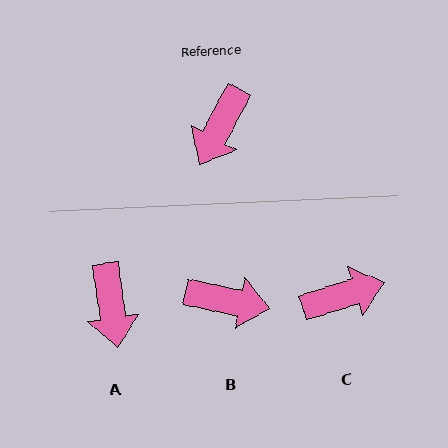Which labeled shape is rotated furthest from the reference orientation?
C, about 135 degrees away.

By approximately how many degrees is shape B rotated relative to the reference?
Approximately 107 degrees counter-clockwise.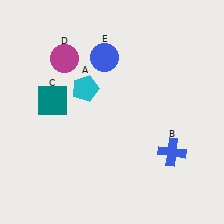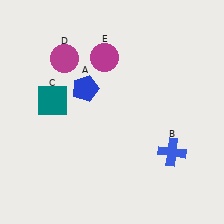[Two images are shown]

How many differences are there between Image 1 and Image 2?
There are 2 differences between the two images.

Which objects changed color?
A changed from cyan to blue. E changed from blue to magenta.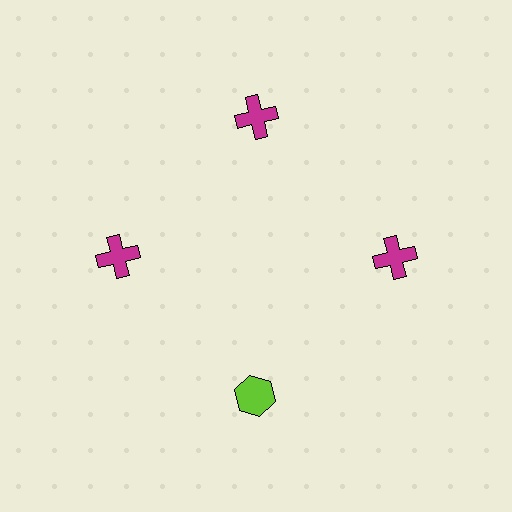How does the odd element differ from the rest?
It differs in both color (lime instead of magenta) and shape (hexagon instead of cross).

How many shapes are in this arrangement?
There are 4 shapes arranged in a ring pattern.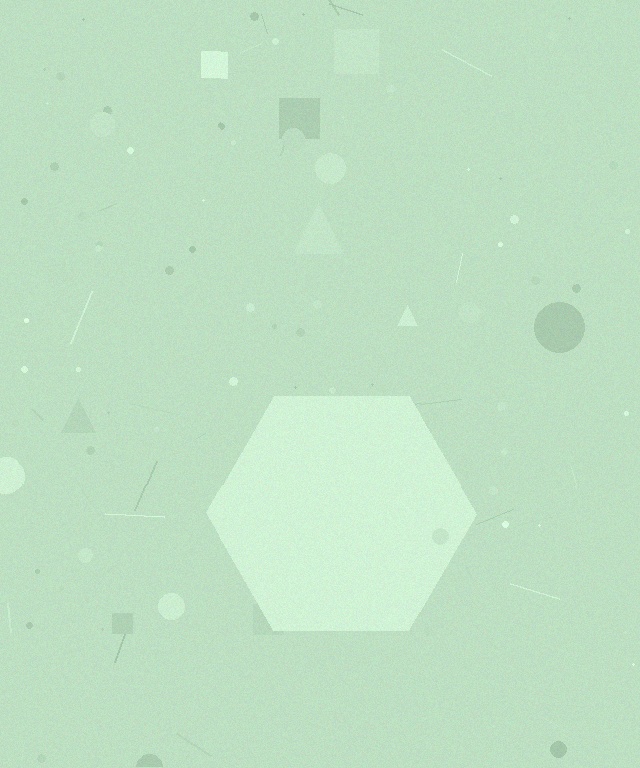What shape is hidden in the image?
A hexagon is hidden in the image.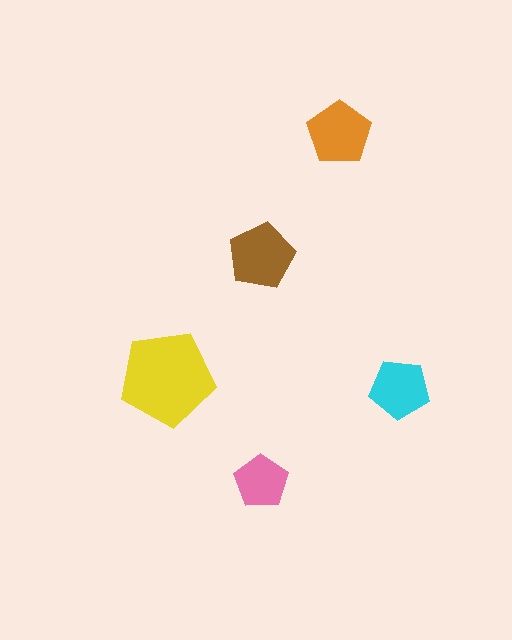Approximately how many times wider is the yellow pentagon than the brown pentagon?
About 1.5 times wider.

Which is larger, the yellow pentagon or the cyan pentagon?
The yellow one.